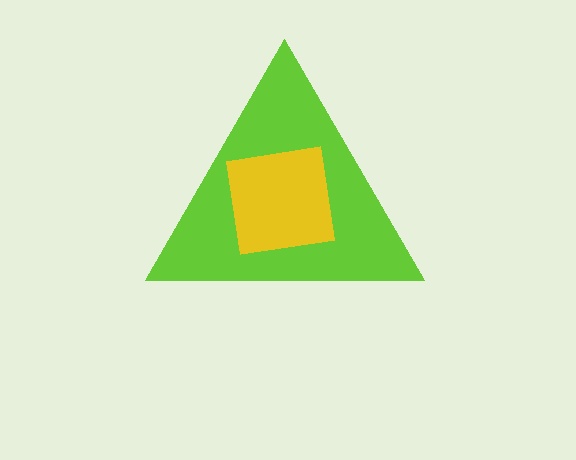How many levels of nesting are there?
2.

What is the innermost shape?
The yellow square.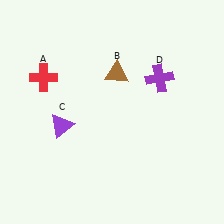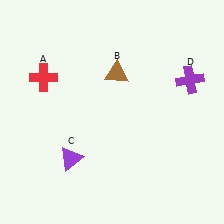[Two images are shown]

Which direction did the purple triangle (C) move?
The purple triangle (C) moved down.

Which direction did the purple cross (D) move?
The purple cross (D) moved right.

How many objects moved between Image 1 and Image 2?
2 objects moved between the two images.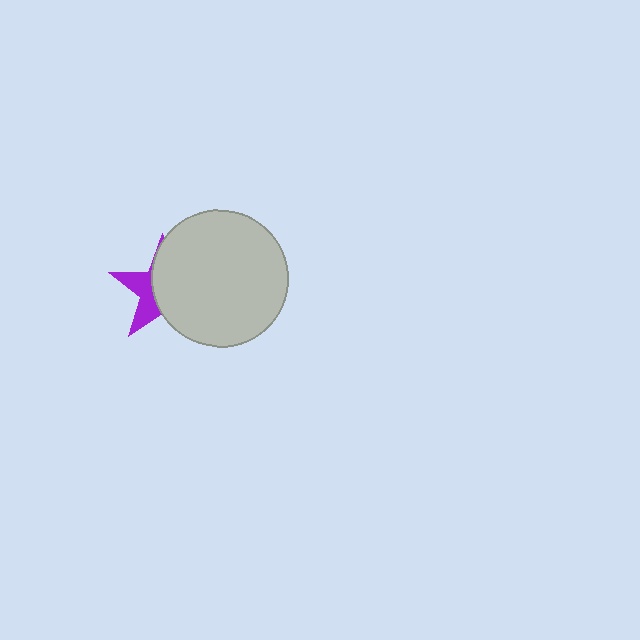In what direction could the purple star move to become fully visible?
The purple star could move left. That would shift it out from behind the light gray circle entirely.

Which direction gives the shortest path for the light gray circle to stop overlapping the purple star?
Moving right gives the shortest separation.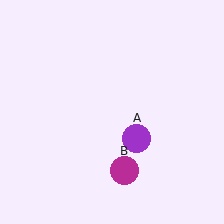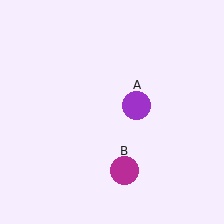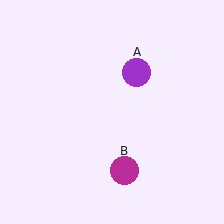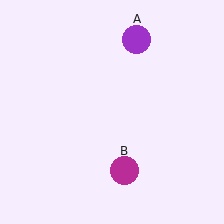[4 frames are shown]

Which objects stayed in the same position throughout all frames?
Magenta circle (object B) remained stationary.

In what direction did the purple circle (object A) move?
The purple circle (object A) moved up.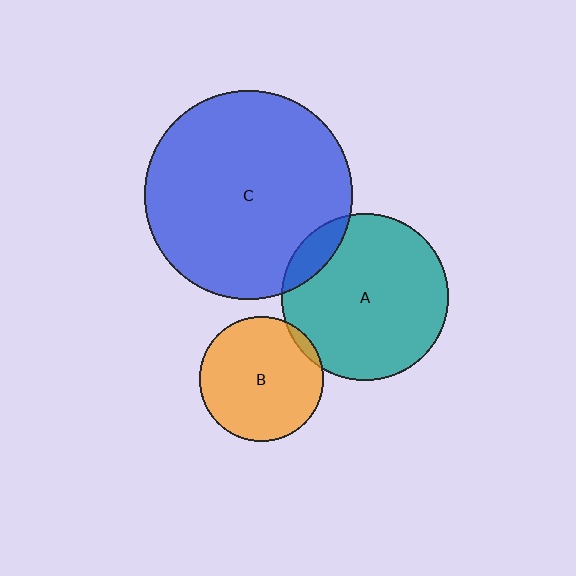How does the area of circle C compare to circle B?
Approximately 2.8 times.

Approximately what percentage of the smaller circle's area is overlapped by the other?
Approximately 10%.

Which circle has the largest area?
Circle C (blue).